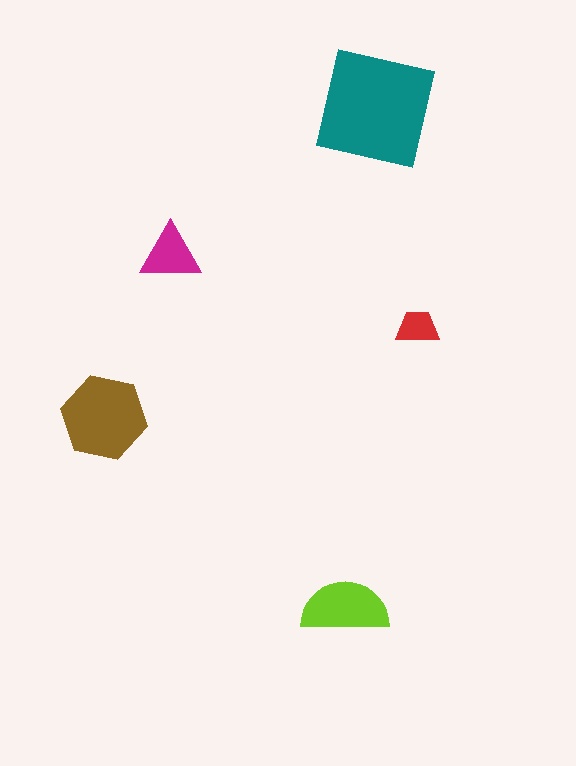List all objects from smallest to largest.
The red trapezoid, the magenta triangle, the lime semicircle, the brown hexagon, the teal square.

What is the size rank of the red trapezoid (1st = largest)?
5th.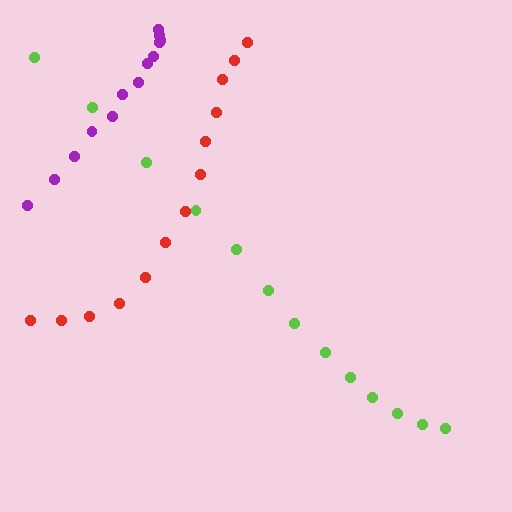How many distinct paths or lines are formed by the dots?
There are 3 distinct paths.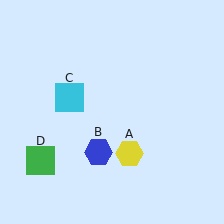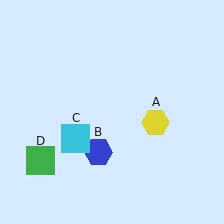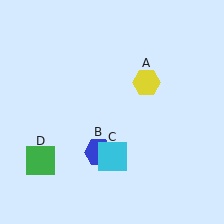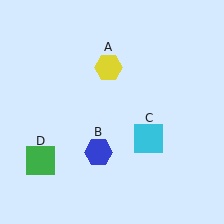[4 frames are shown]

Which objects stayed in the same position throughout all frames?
Blue hexagon (object B) and green square (object D) remained stationary.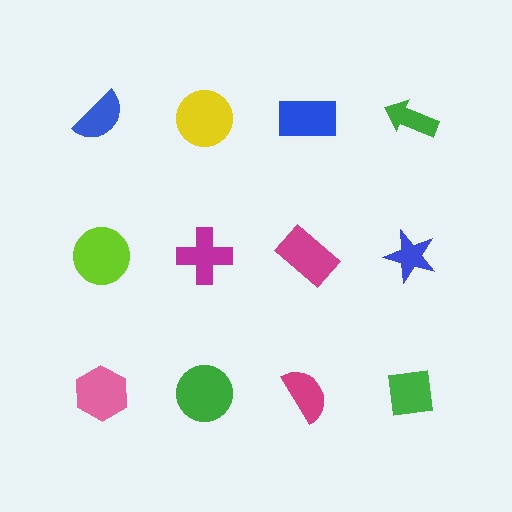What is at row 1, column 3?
A blue rectangle.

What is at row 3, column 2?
A green circle.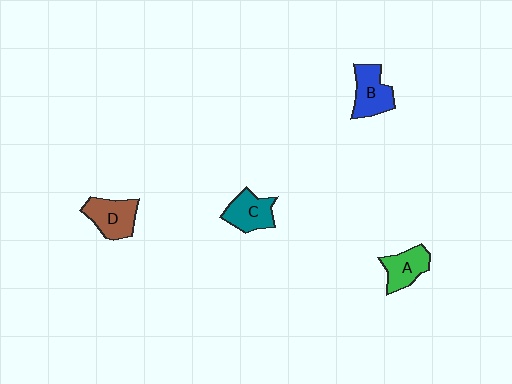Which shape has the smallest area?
Shape A (green).